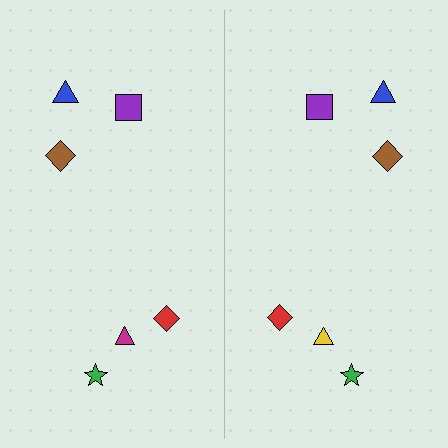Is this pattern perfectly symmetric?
No, the pattern is not perfectly symmetric. The yellow triangle on the right side breaks the symmetry — its mirror counterpart is magenta.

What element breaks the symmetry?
The yellow triangle on the right side breaks the symmetry — its mirror counterpart is magenta.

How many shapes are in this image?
There are 12 shapes in this image.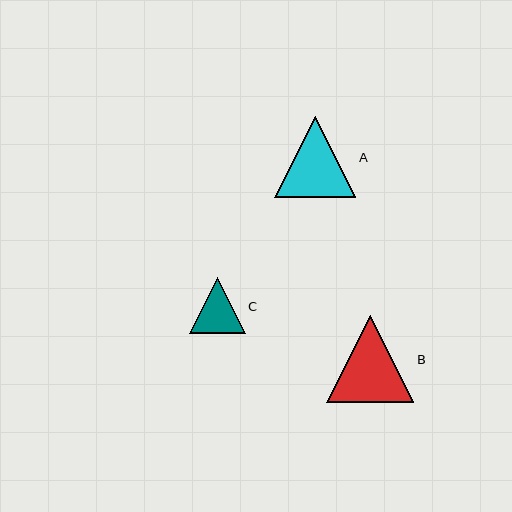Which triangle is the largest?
Triangle B is the largest with a size of approximately 87 pixels.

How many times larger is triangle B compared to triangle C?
Triangle B is approximately 1.6 times the size of triangle C.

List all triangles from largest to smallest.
From largest to smallest: B, A, C.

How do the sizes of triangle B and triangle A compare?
Triangle B and triangle A are approximately the same size.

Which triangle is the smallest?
Triangle C is the smallest with a size of approximately 56 pixels.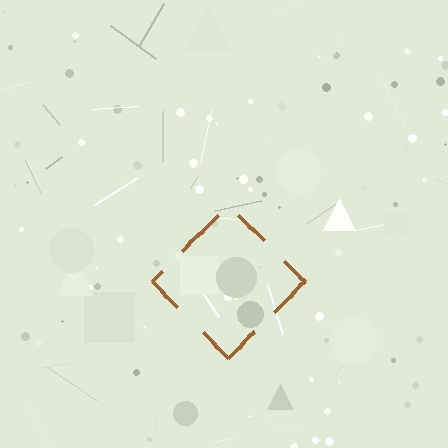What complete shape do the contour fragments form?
The contour fragments form a diamond.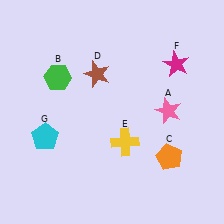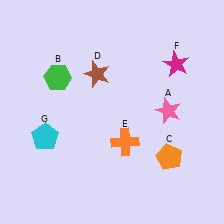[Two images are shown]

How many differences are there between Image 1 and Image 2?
There is 1 difference between the two images.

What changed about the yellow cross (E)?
In Image 1, E is yellow. In Image 2, it changed to orange.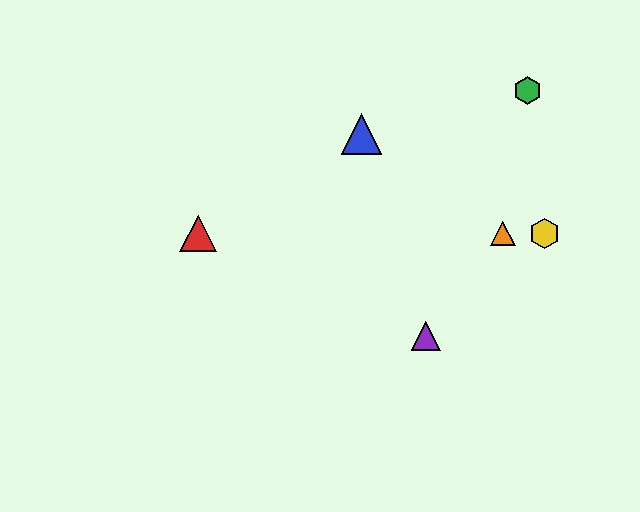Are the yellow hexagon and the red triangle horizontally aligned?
Yes, both are at y≈233.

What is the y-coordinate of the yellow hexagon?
The yellow hexagon is at y≈233.